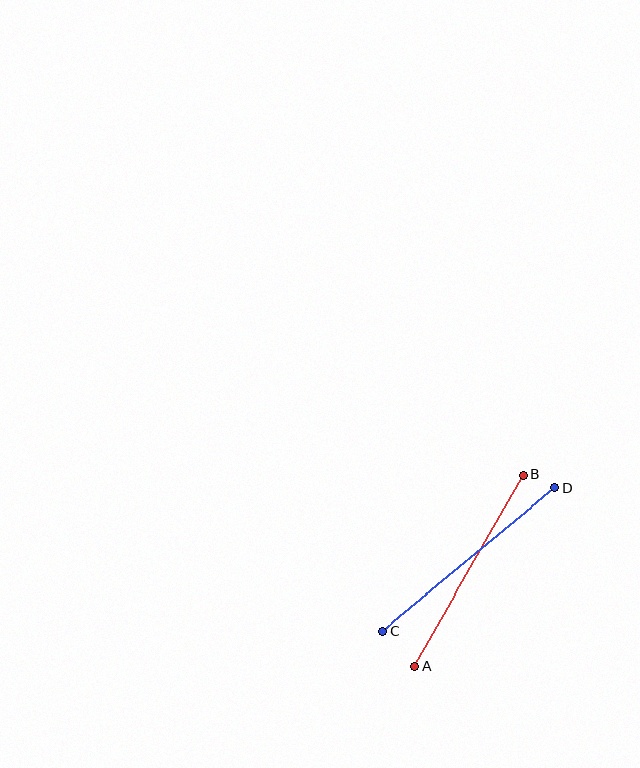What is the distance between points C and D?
The distance is approximately 224 pixels.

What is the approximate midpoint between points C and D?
The midpoint is at approximately (469, 560) pixels.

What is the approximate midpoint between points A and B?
The midpoint is at approximately (469, 571) pixels.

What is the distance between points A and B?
The distance is approximately 220 pixels.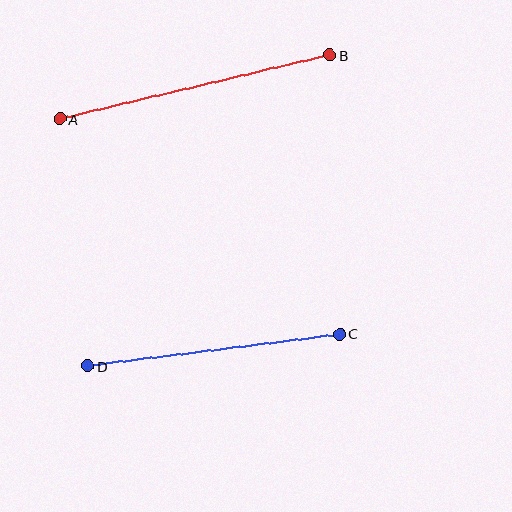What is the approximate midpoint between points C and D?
The midpoint is at approximately (214, 350) pixels.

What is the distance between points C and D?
The distance is approximately 254 pixels.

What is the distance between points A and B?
The distance is approximately 277 pixels.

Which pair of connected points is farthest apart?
Points A and B are farthest apart.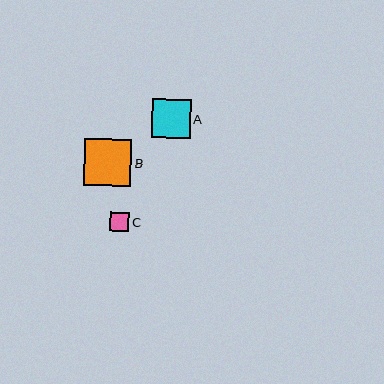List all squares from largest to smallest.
From largest to smallest: B, A, C.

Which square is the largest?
Square B is the largest with a size of approximately 48 pixels.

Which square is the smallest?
Square C is the smallest with a size of approximately 19 pixels.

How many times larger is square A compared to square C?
Square A is approximately 2.0 times the size of square C.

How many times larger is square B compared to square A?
Square B is approximately 1.2 times the size of square A.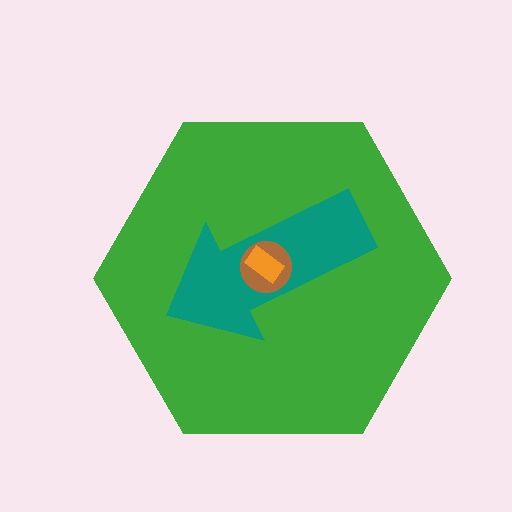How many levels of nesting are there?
4.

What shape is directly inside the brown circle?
The orange rectangle.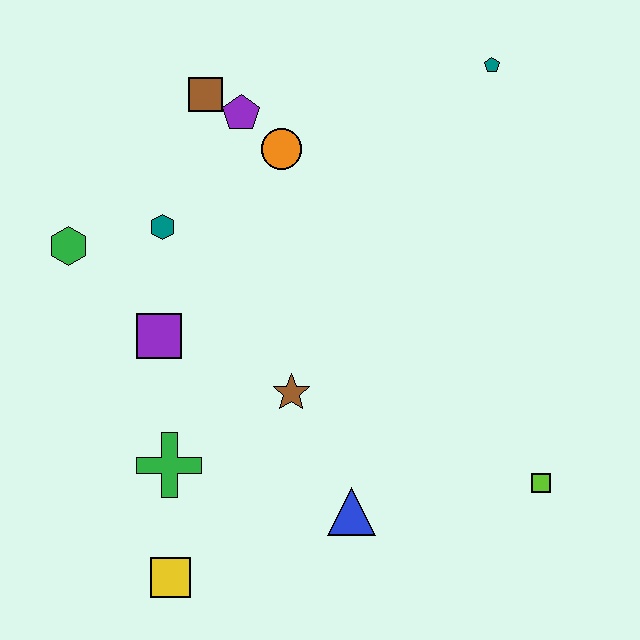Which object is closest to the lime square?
The blue triangle is closest to the lime square.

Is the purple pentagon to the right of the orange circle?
No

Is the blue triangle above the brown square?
No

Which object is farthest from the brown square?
The lime square is farthest from the brown square.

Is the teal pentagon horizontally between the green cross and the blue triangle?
No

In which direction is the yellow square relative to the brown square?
The yellow square is below the brown square.